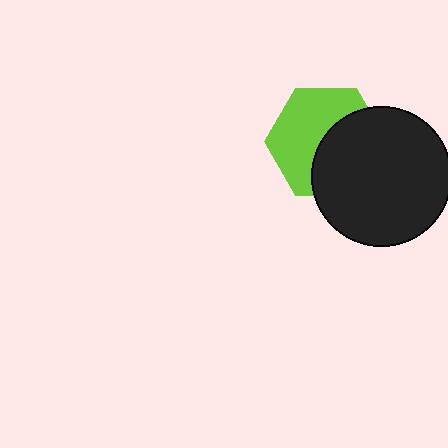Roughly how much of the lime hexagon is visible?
About half of it is visible (roughly 54%).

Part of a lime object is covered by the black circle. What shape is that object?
It is a hexagon.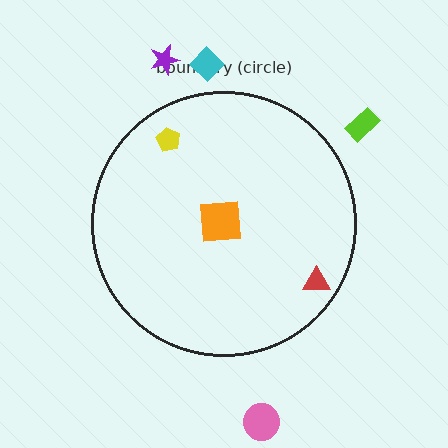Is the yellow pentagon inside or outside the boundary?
Inside.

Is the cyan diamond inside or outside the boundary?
Outside.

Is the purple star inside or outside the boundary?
Outside.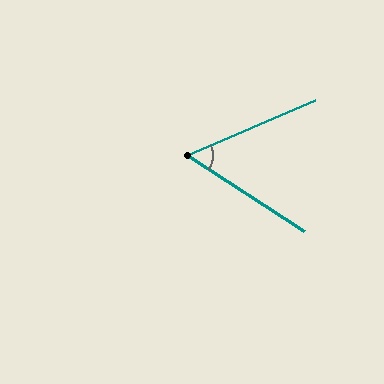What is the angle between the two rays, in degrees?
Approximately 56 degrees.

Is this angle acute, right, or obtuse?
It is acute.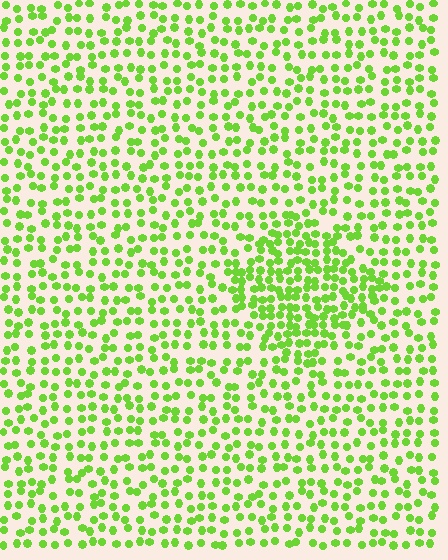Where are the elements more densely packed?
The elements are more densely packed inside the diamond boundary.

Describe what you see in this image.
The image contains small lime elements arranged at two different densities. A diamond-shaped region is visible where the elements are more densely packed than the surrounding area.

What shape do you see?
I see a diamond.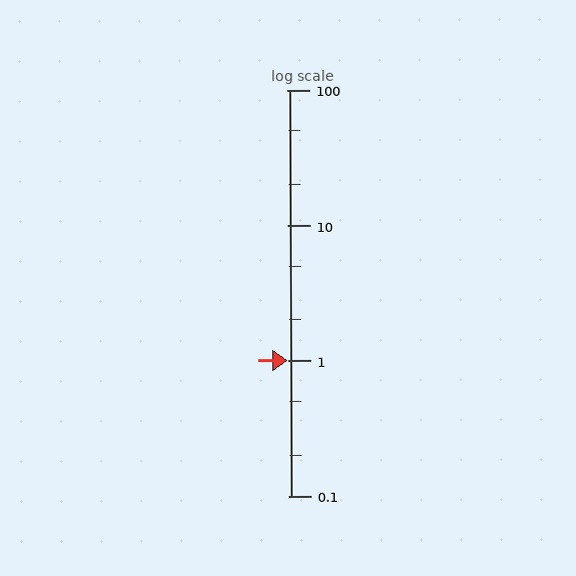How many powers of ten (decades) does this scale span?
The scale spans 3 decades, from 0.1 to 100.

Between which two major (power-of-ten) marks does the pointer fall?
The pointer is between 1 and 10.